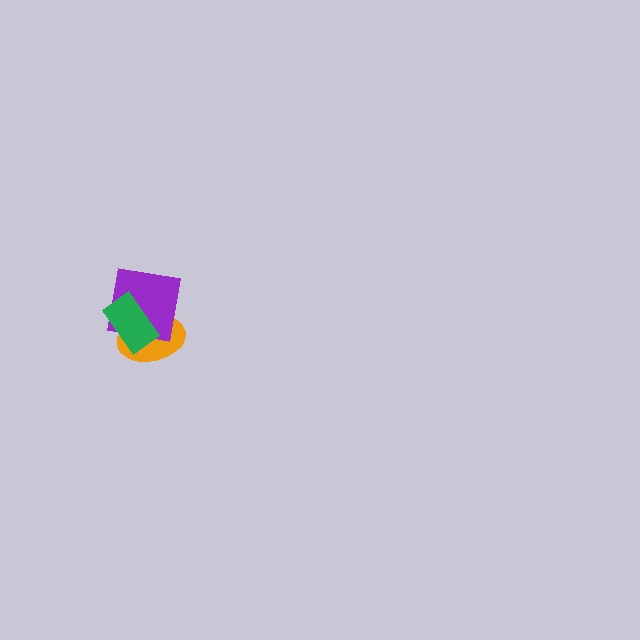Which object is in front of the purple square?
The green rectangle is in front of the purple square.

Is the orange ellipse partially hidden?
Yes, it is partially covered by another shape.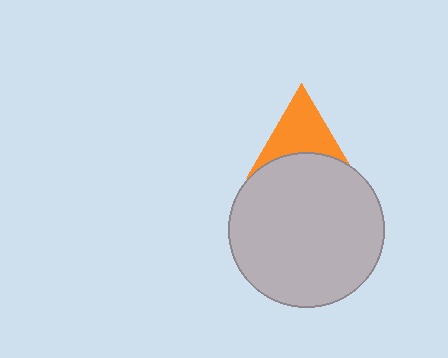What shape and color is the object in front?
The object in front is a light gray circle.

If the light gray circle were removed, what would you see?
You would see the complete orange triangle.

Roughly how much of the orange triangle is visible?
About half of it is visible (roughly 59%).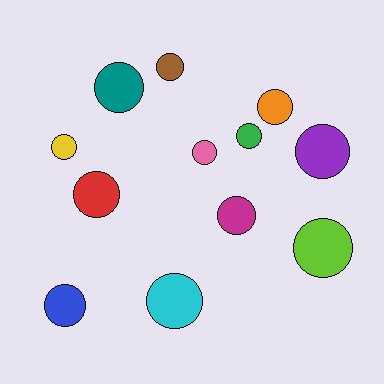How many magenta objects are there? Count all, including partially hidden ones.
There is 1 magenta object.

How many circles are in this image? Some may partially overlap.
There are 12 circles.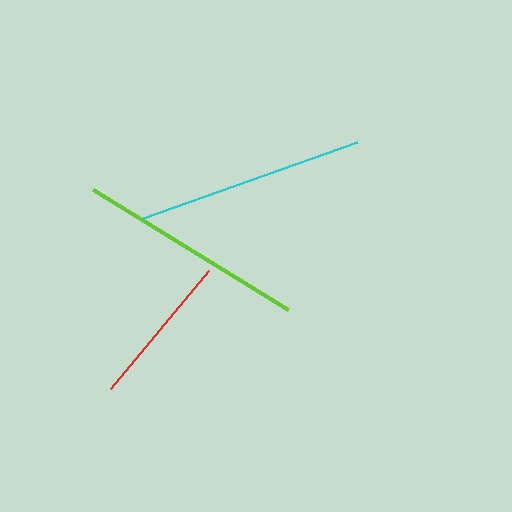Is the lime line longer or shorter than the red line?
The lime line is longer than the red line.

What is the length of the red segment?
The red segment is approximately 153 pixels long.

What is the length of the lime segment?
The lime segment is approximately 229 pixels long.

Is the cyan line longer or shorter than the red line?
The cyan line is longer than the red line.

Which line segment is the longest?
The lime line is the longest at approximately 229 pixels.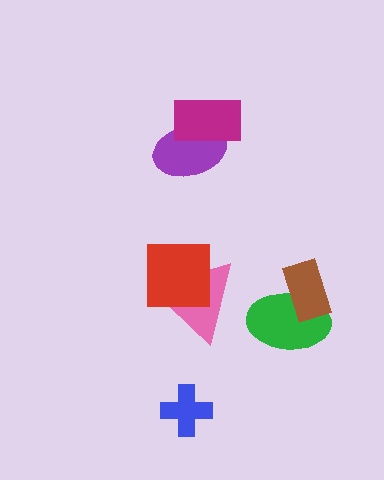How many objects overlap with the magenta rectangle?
1 object overlaps with the magenta rectangle.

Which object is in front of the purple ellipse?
The magenta rectangle is in front of the purple ellipse.